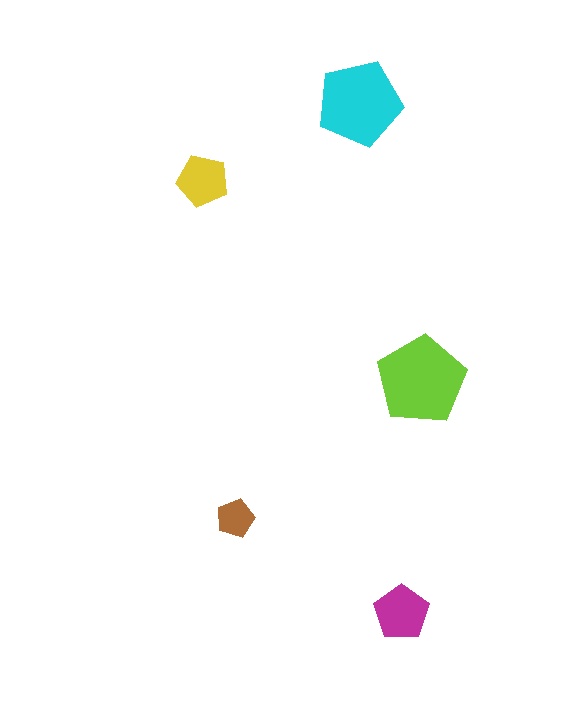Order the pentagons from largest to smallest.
the lime one, the cyan one, the magenta one, the yellow one, the brown one.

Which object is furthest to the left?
The yellow pentagon is leftmost.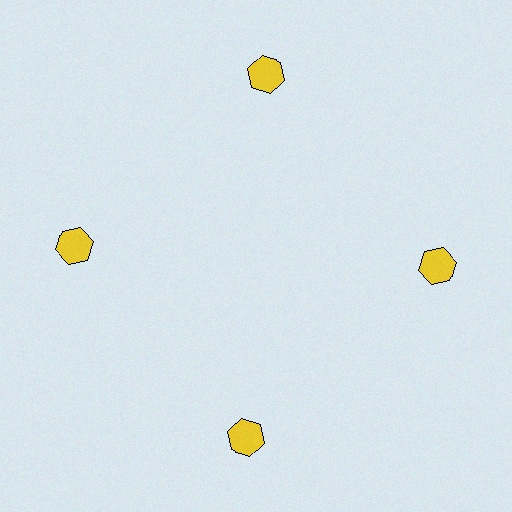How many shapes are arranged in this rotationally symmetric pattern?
There are 4 shapes, arranged in 4 groups of 1.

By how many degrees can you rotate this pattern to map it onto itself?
The pattern maps onto itself every 90 degrees of rotation.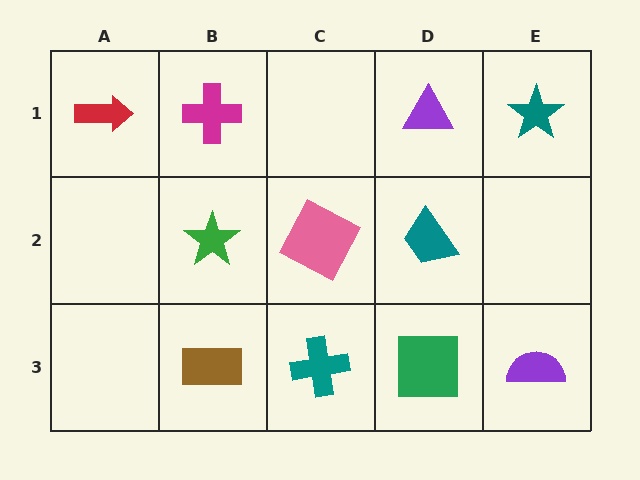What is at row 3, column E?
A purple semicircle.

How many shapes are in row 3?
4 shapes.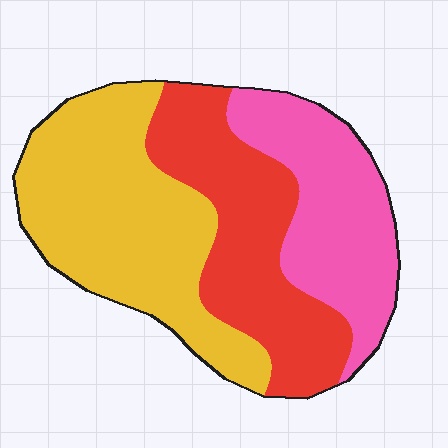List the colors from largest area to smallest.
From largest to smallest: yellow, red, pink.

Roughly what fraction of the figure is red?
Red covers around 30% of the figure.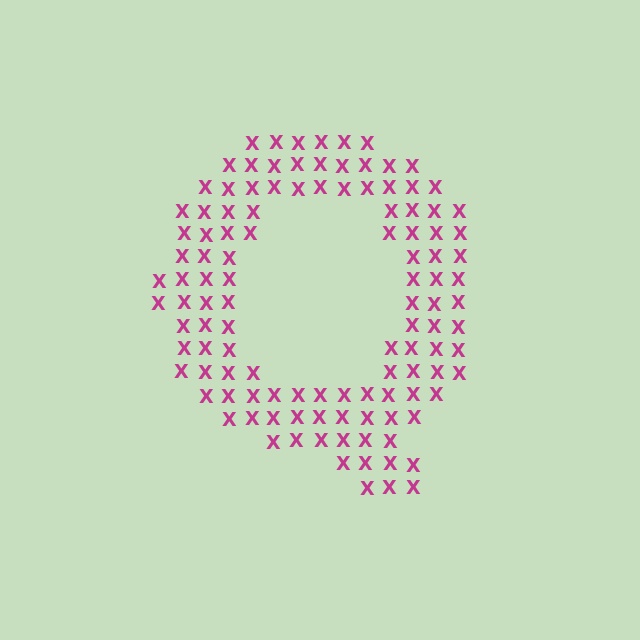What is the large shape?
The large shape is the letter Q.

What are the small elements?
The small elements are letter X's.